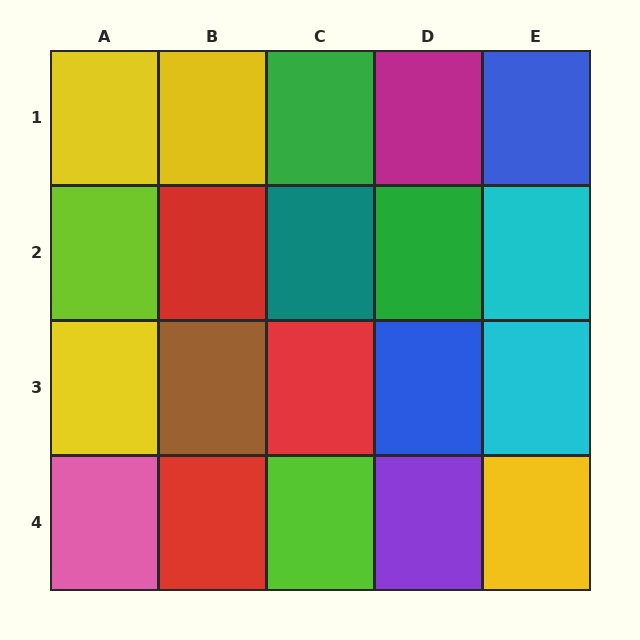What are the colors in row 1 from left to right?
Yellow, yellow, green, magenta, blue.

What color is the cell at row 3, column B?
Brown.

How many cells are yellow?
4 cells are yellow.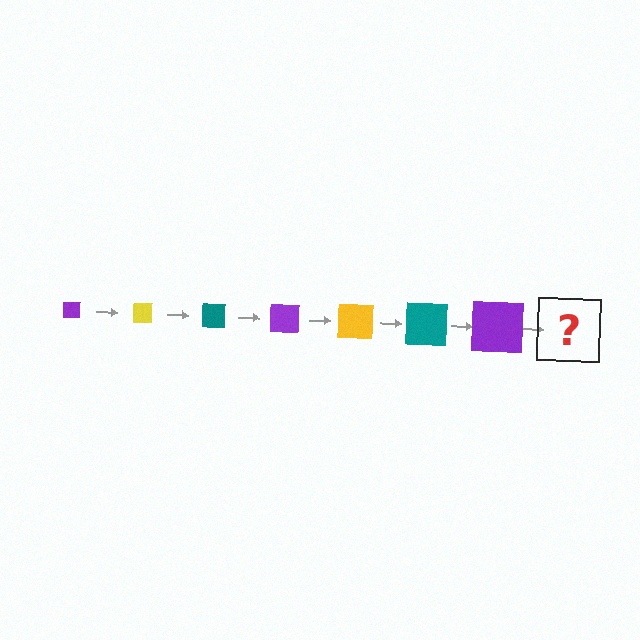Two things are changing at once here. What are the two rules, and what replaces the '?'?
The two rules are that the square grows larger each step and the color cycles through purple, yellow, and teal. The '?' should be a yellow square, larger than the previous one.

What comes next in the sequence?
The next element should be a yellow square, larger than the previous one.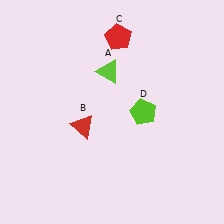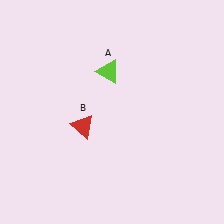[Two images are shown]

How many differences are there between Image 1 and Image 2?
There are 2 differences between the two images.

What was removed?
The red pentagon (C), the lime pentagon (D) were removed in Image 2.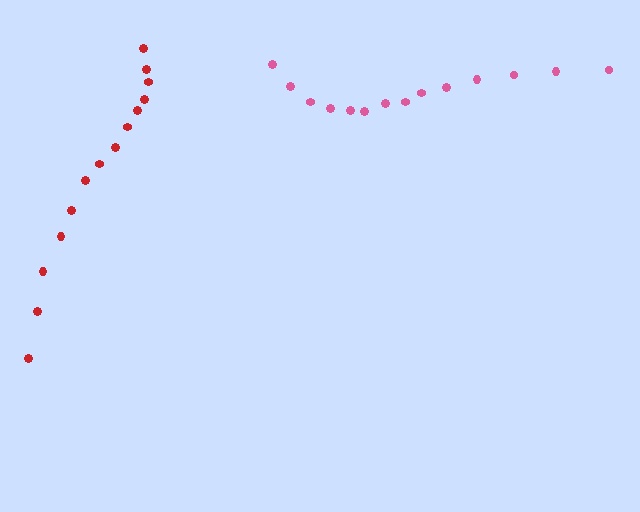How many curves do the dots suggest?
There are 2 distinct paths.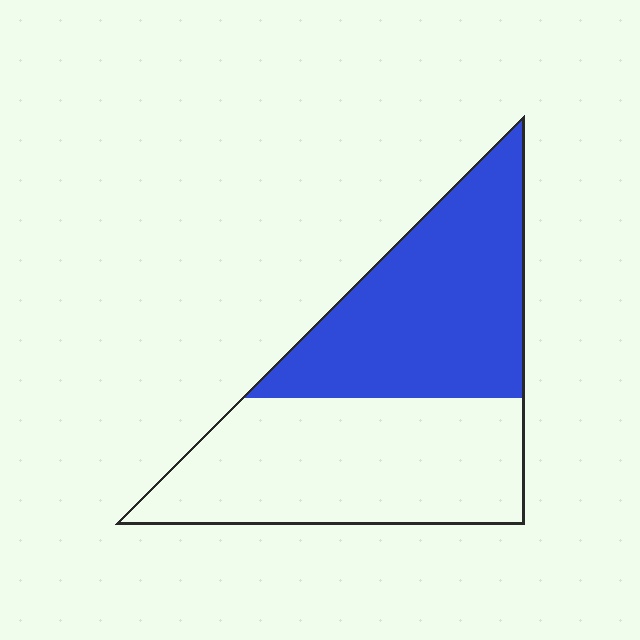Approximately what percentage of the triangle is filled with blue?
Approximately 50%.